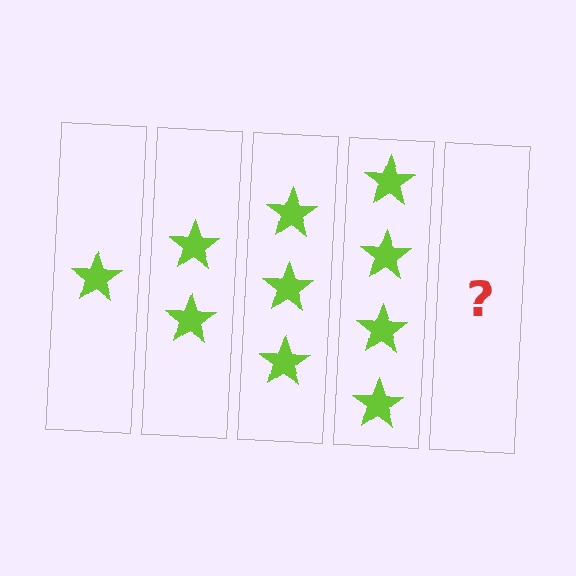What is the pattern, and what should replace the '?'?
The pattern is that each step adds one more star. The '?' should be 5 stars.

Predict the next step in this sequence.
The next step is 5 stars.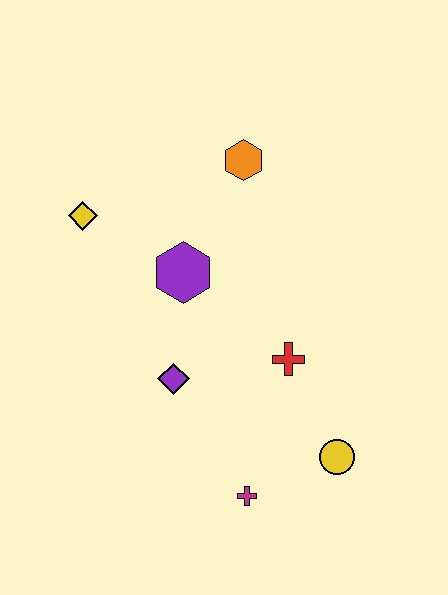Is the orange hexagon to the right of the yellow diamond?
Yes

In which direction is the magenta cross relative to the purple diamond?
The magenta cross is below the purple diamond.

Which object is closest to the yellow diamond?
The purple hexagon is closest to the yellow diamond.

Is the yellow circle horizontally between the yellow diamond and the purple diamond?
No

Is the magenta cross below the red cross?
Yes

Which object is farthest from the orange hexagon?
The magenta cross is farthest from the orange hexagon.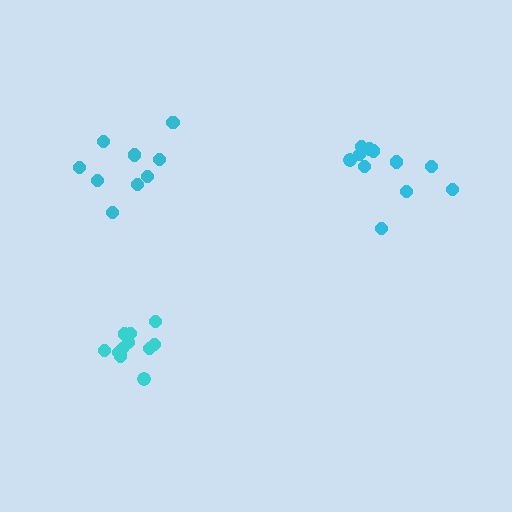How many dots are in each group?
Group 1: 9 dots, Group 2: 11 dots, Group 3: 11 dots (31 total).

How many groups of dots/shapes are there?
There are 3 groups.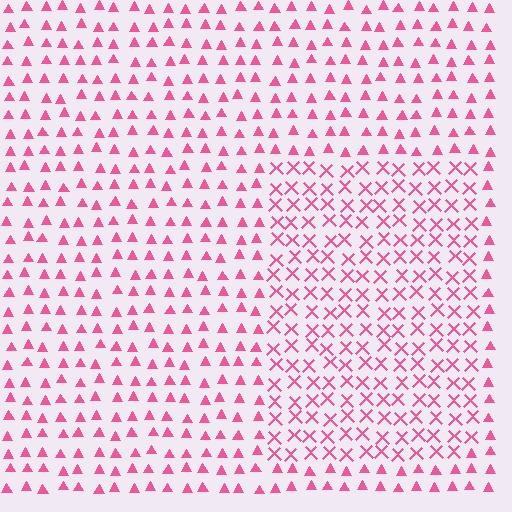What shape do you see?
I see a rectangle.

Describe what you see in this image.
The image is filled with small pink elements arranged in a uniform grid. A rectangle-shaped region contains X marks, while the surrounding area contains triangles. The boundary is defined purely by the change in element shape.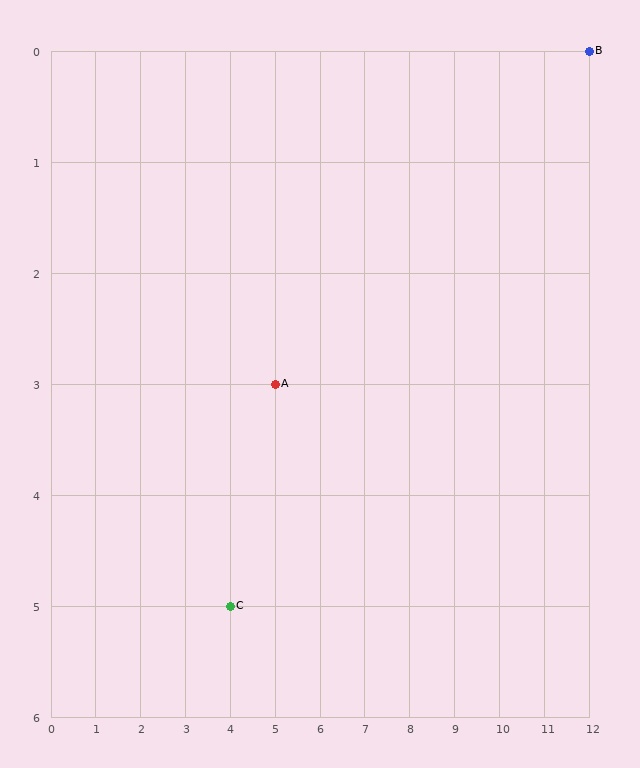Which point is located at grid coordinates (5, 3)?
Point A is at (5, 3).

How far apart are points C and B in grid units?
Points C and B are 8 columns and 5 rows apart (about 9.4 grid units diagonally).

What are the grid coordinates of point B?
Point B is at grid coordinates (12, 0).